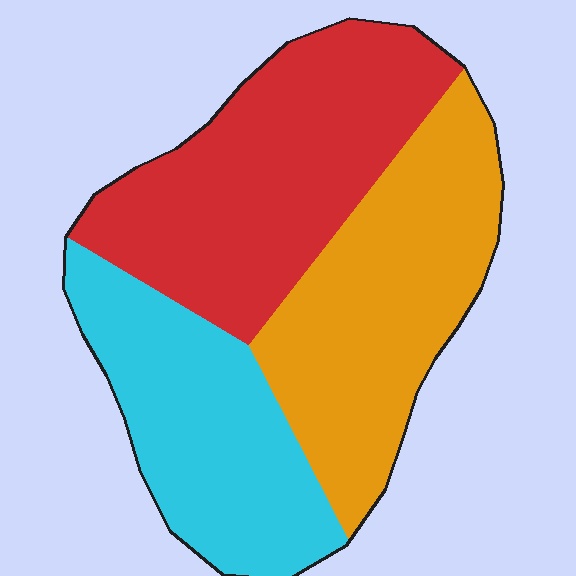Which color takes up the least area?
Cyan, at roughly 30%.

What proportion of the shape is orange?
Orange covers roughly 35% of the shape.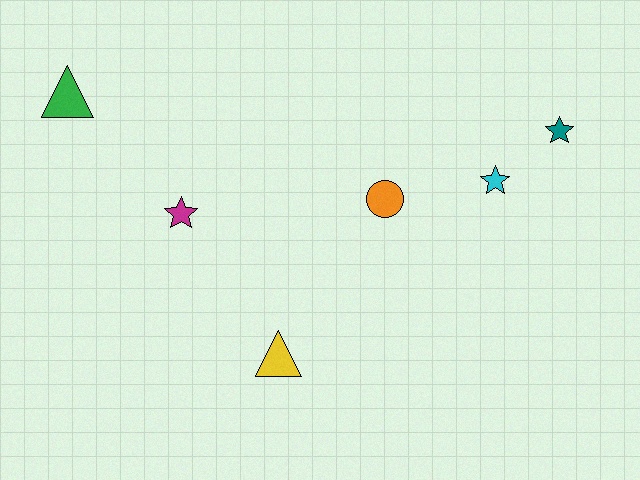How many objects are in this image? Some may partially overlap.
There are 6 objects.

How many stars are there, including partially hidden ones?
There are 3 stars.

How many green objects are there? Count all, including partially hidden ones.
There is 1 green object.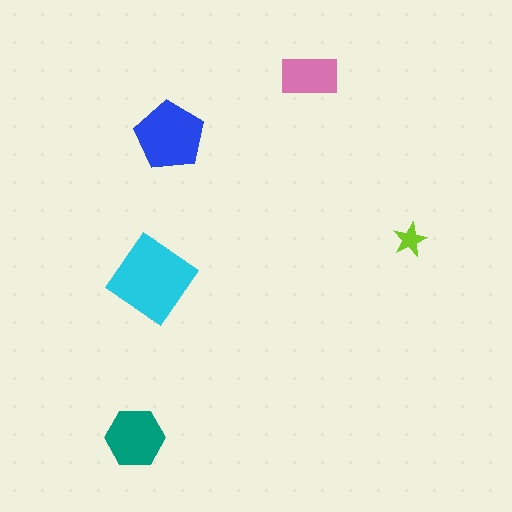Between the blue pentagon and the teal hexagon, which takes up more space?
The blue pentagon.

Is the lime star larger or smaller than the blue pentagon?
Smaller.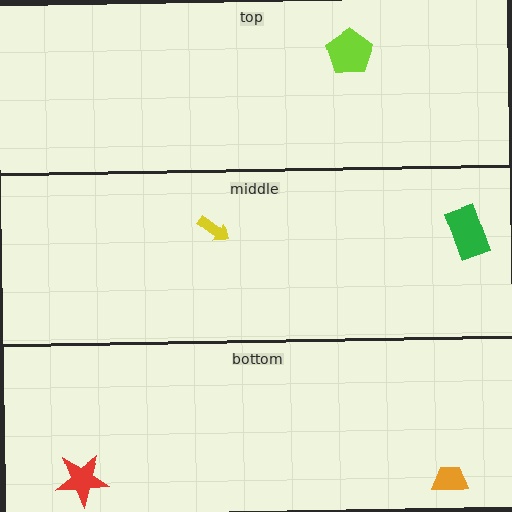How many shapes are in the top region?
1.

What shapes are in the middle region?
The green rectangle, the yellow arrow.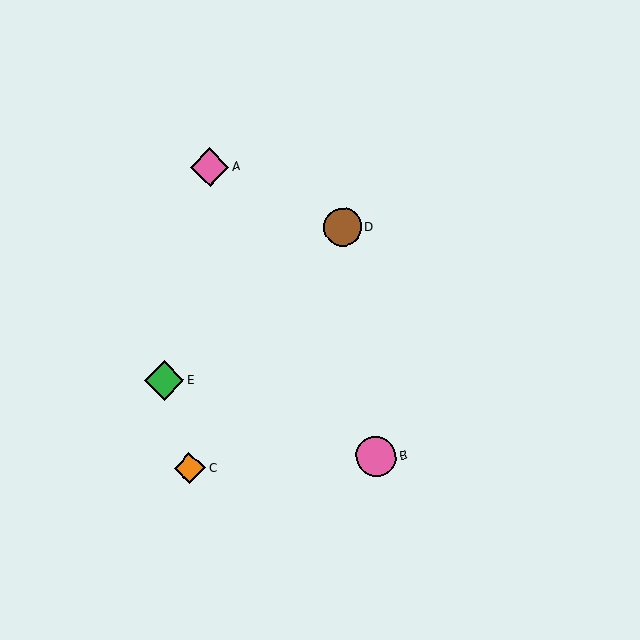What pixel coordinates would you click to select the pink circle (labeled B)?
Click at (376, 456) to select the pink circle B.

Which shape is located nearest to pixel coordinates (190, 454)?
The orange diamond (labeled C) at (190, 468) is nearest to that location.